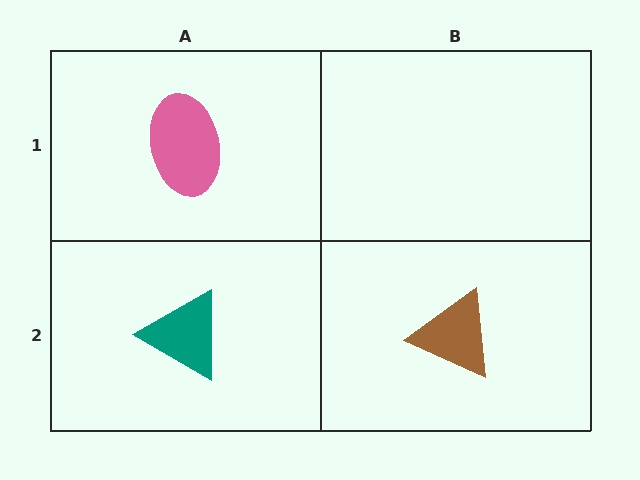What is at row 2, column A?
A teal triangle.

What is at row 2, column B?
A brown triangle.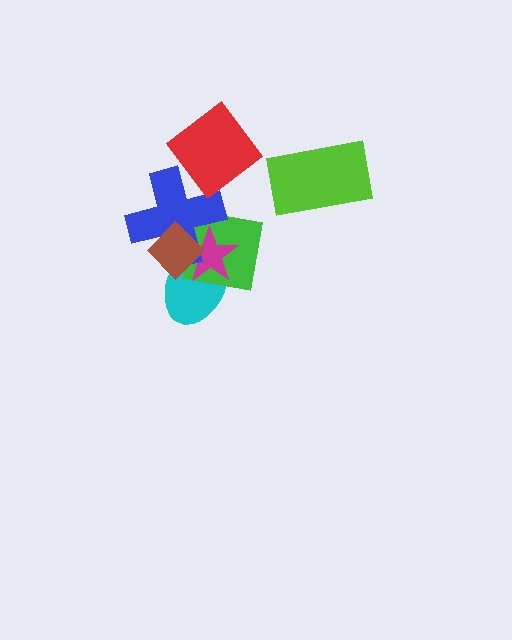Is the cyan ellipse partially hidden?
Yes, it is partially covered by another shape.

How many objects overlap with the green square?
4 objects overlap with the green square.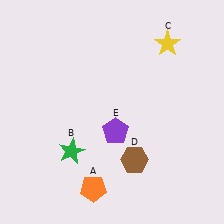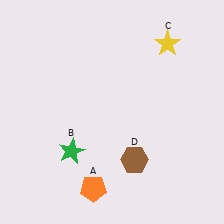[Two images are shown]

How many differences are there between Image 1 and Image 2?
There is 1 difference between the two images.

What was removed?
The purple pentagon (E) was removed in Image 2.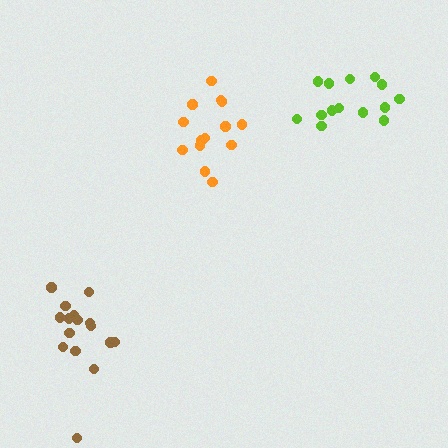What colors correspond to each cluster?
The clusters are colored: orange, lime, brown.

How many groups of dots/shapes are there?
There are 3 groups.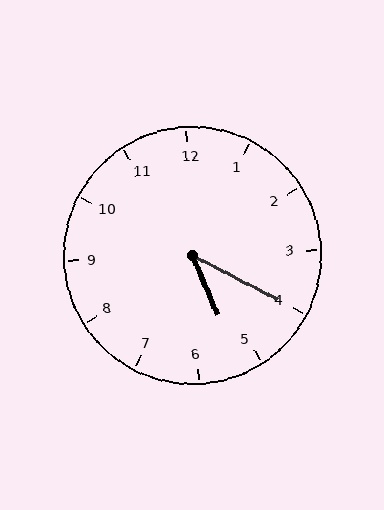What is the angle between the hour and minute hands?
Approximately 40 degrees.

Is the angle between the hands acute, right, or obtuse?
It is acute.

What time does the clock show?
5:20.